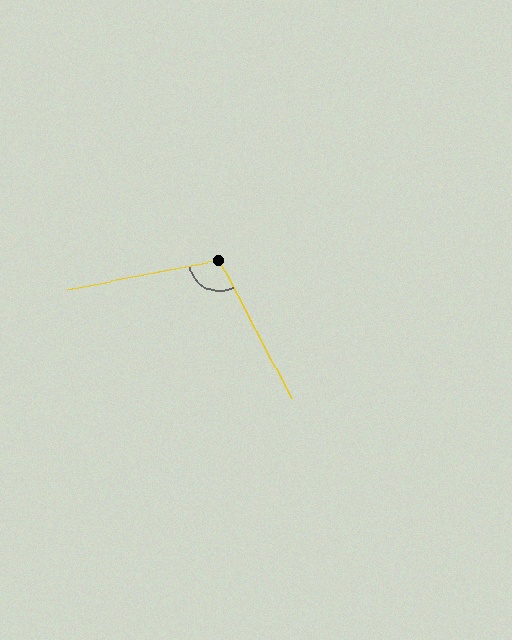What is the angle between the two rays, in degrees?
Approximately 107 degrees.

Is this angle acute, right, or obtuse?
It is obtuse.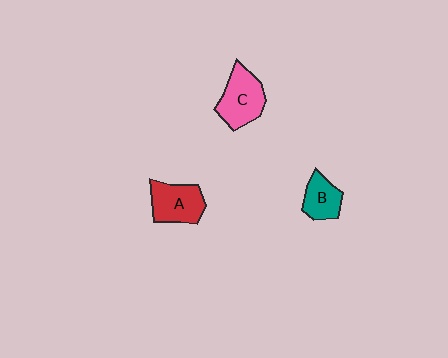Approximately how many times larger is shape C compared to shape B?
Approximately 1.5 times.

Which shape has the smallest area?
Shape B (teal).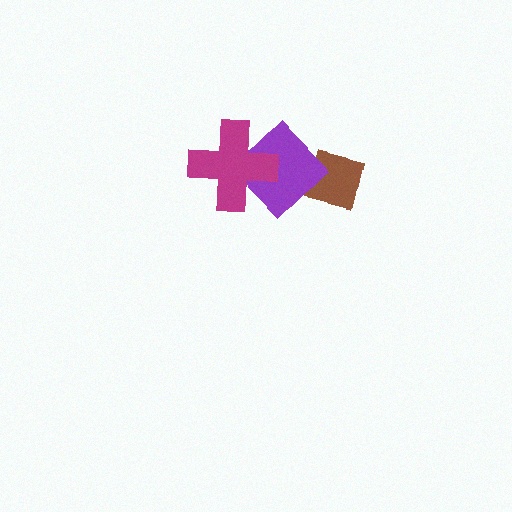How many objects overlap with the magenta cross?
1 object overlaps with the magenta cross.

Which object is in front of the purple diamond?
The magenta cross is in front of the purple diamond.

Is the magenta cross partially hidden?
No, no other shape covers it.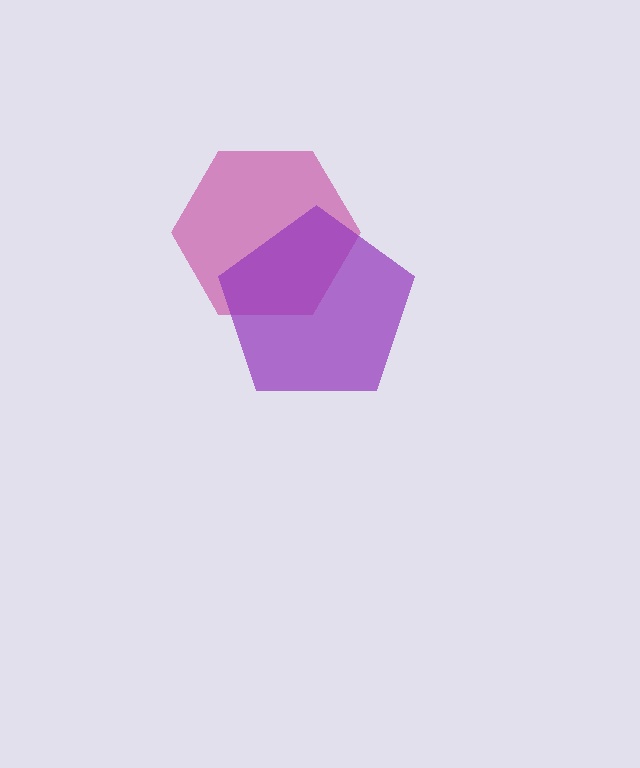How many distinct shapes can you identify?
There are 2 distinct shapes: a magenta hexagon, a purple pentagon.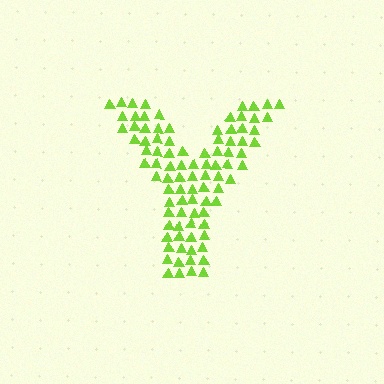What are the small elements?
The small elements are triangles.